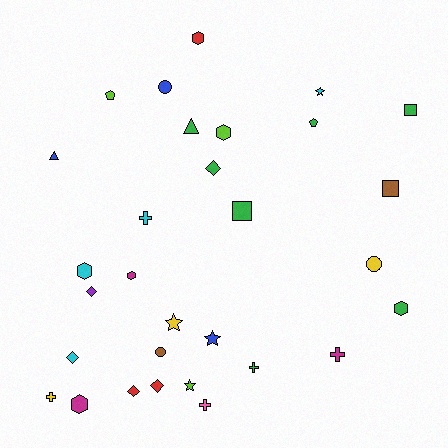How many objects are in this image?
There are 30 objects.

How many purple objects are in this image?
There is 1 purple object.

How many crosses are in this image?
There are 5 crosses.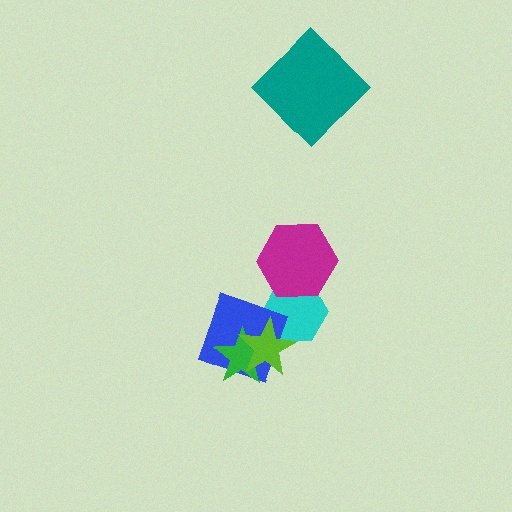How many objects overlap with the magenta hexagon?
1 object overlaps with the magenta hexagon.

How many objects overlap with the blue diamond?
3 objects overlap with the blue diamond.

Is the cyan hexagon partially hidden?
Yes, it is partially covered by another shape.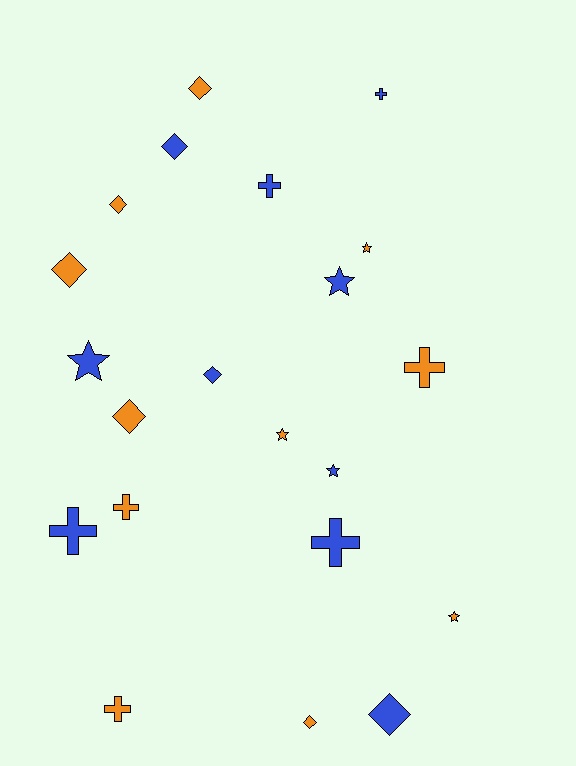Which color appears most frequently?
Orange, with 11 objects.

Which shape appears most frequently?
Diamond, with 8 objects.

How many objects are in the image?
There are 21 objects.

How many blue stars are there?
There are 3 blue stars.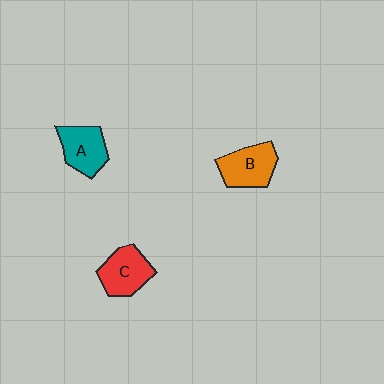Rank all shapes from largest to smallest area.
From largest to smallest: B (orange), C (red), A (teal).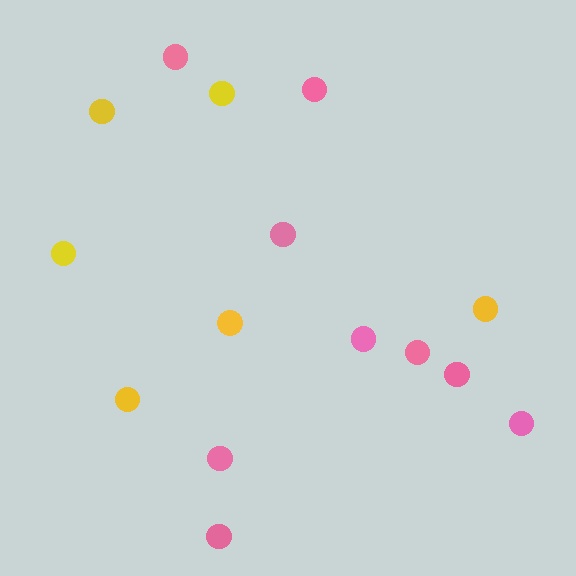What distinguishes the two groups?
There are 2 groups: one group of yellow circles (6) and one group of pink circles (9).